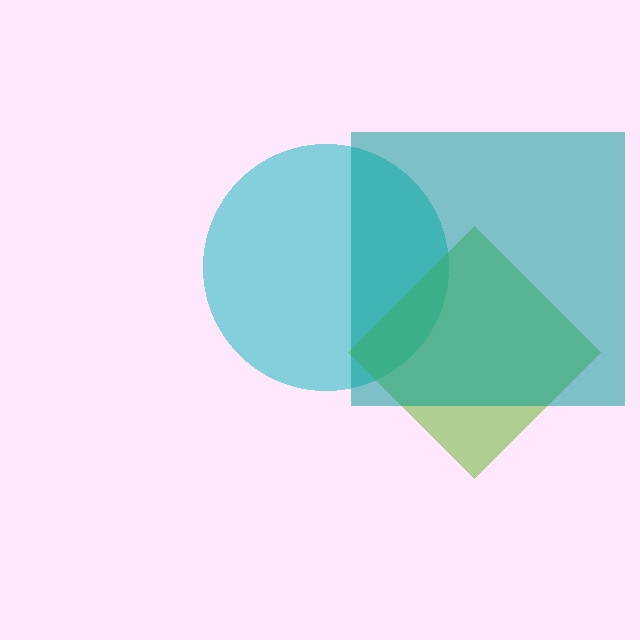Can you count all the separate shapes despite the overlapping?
Yes, there are 3 separate shapes.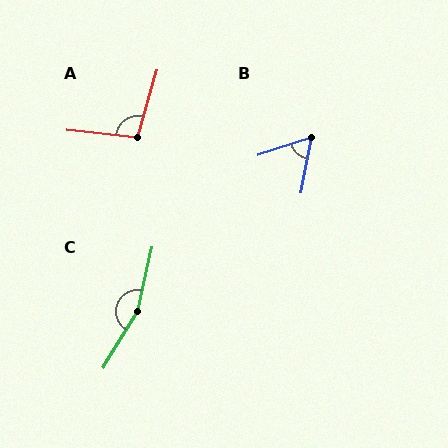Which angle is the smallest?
B, at approximately 61 degrees.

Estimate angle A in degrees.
Approximately 99 degrees.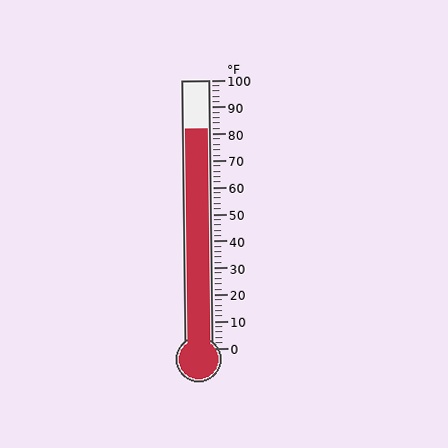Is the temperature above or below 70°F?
The temperature is above 70°F.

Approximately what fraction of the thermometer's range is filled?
The thermometer is filled to approximately 80% of its range.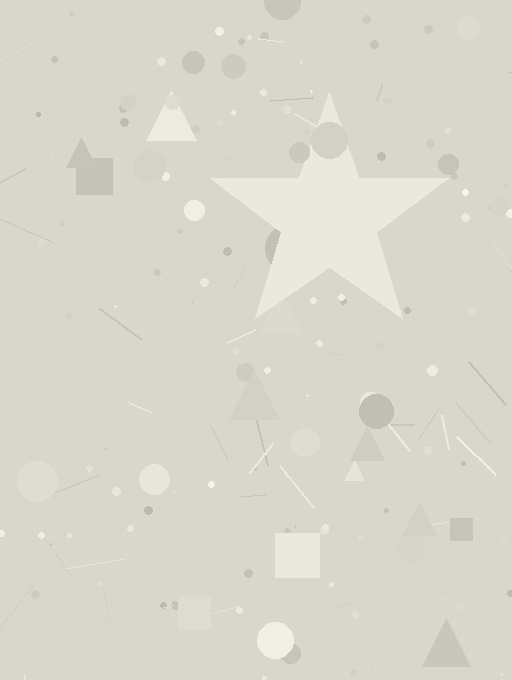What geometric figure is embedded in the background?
A star is embedded in the background.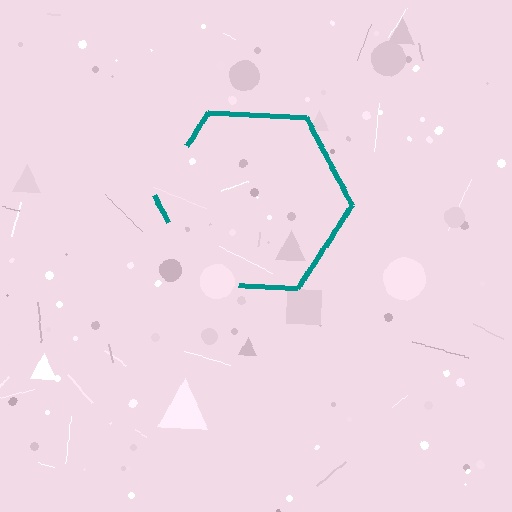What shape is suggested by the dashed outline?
The dashed outline suggests a hexagon.